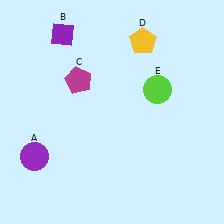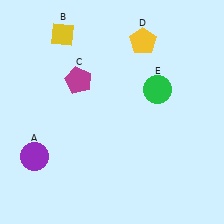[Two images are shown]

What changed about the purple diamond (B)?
In Image 1, B is purple. In Image 2, it changed to yellow.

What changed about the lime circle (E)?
In Image 1, E is lime. In Image 2, it changed to green.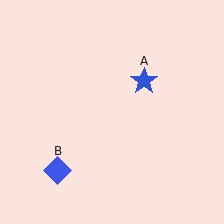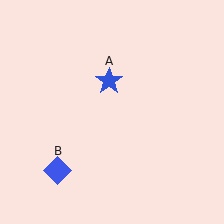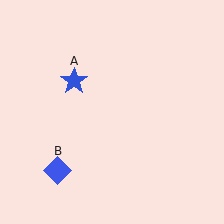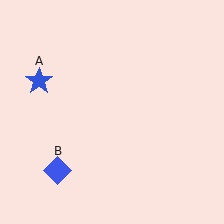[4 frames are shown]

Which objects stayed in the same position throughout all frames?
Blue diamond (object B) remained stationary.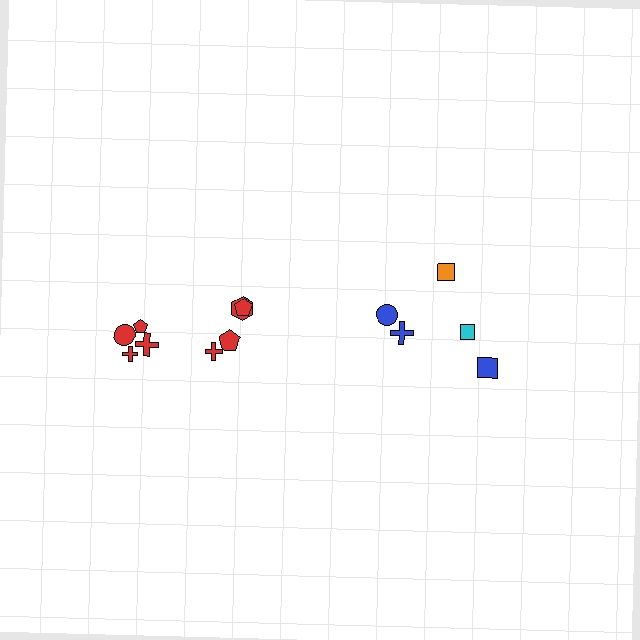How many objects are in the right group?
There are 5 objects.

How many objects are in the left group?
There are 8 objects.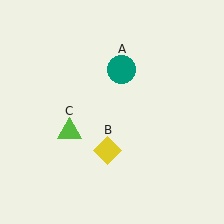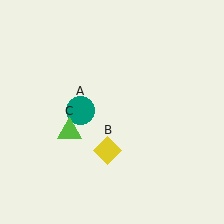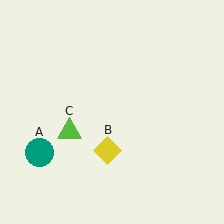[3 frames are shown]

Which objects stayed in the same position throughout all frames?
Yellow diamond (object B) and lime triangle (object C) remained stationary.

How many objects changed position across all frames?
1 object changed position: teal circle (object A).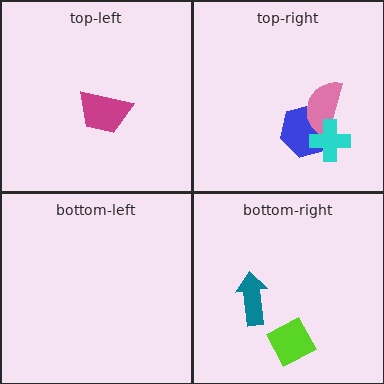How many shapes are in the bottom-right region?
2.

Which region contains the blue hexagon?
The top-right region.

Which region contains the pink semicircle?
The top-right region.